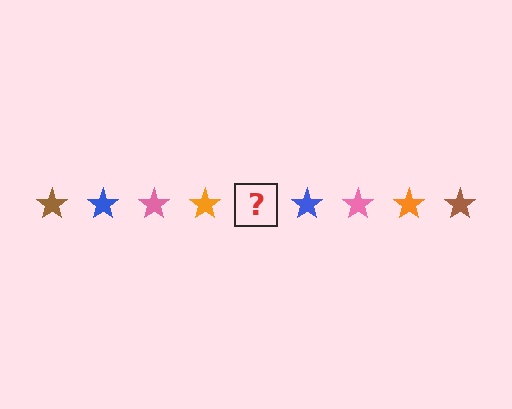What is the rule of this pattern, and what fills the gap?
The rule is that the pattern cycles through brown, blue, pink, orange stars. The gap should be filled with a brown star.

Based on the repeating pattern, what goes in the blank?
The blank should be a brown star.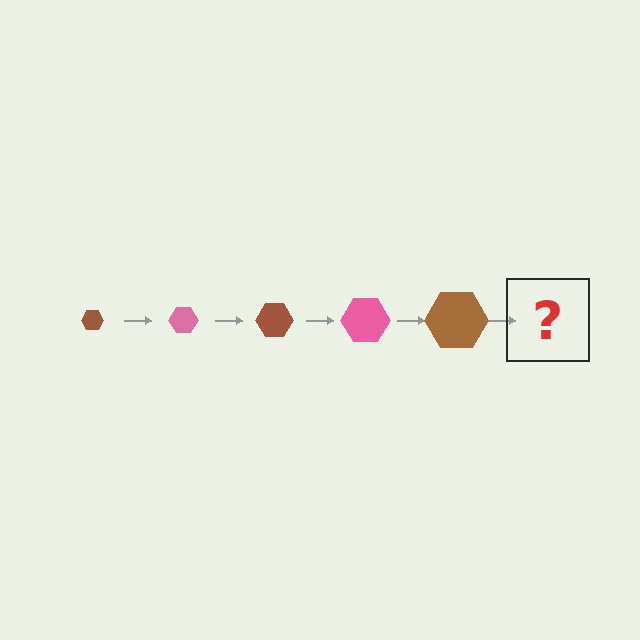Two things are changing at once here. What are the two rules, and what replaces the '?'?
The two rules are that the hexagon grows larger each step and the color cycles through brown and pink. The '?' should be a pink hexagon, larger than the previous one.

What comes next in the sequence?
The next element should be a pink hexagon, larger than the previous one.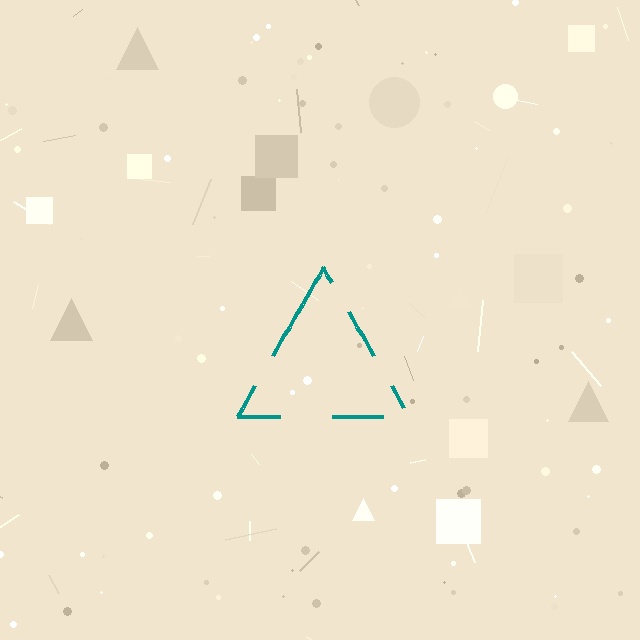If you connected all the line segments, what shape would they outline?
They would outline a triangle.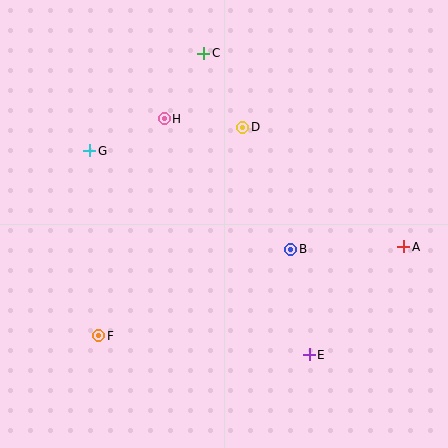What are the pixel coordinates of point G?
Point G is at (90, 151).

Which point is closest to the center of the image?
Point B at (291, 249) is closest to the center.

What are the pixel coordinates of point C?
Point C is at (204, 53).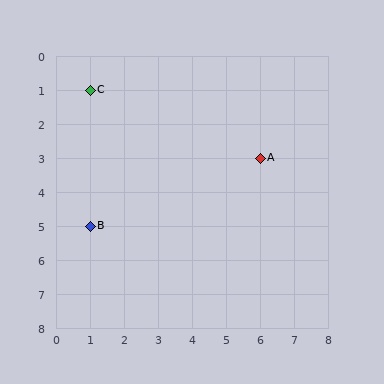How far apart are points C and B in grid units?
Points C and B are 4 rows apart.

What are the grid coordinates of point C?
Point C is at grid coordinates (1, 1).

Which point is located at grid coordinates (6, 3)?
Point A is at (6, 3).